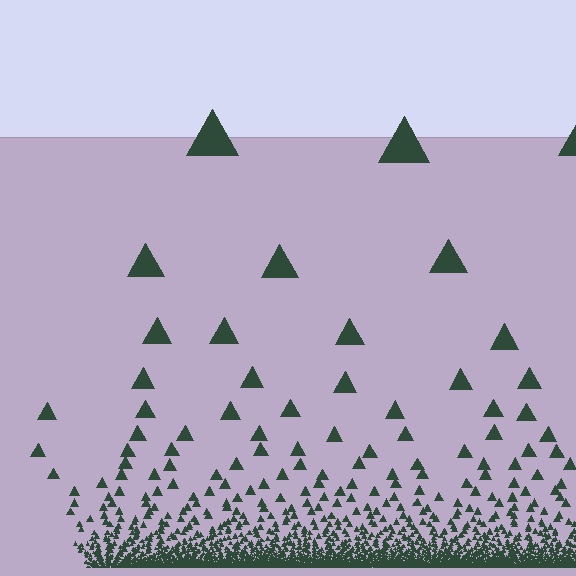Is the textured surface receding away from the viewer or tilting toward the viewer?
The surface appears to tilt toward the viewer. Texture elements get larger and sparser toward the top.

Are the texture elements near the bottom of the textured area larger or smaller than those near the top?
Smaller. The gradient is inverted — elements near the bottom are smaller and denser.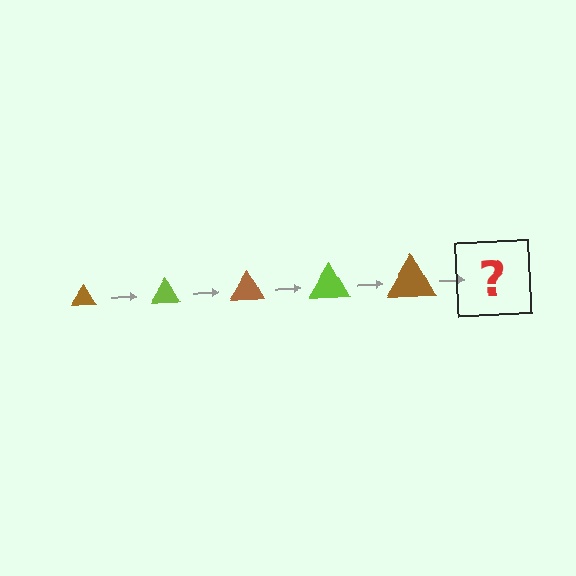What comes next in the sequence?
The next element should be a lime triangle, larger than the previous one.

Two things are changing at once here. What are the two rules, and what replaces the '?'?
The two rules are that the triangle grows larger each step and the color cycles through brown and lime. The '?' should be a lime triangle, larger than the previous one.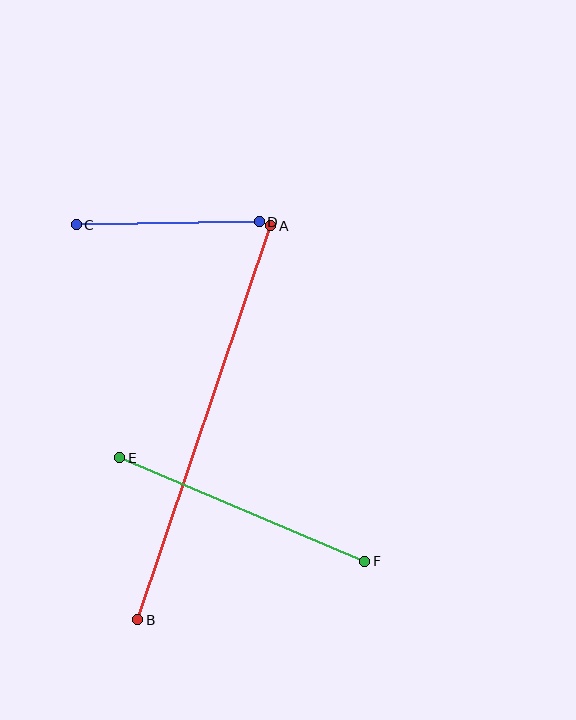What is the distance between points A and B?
The distance is approximately 416 pixels.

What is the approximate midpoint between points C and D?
The midpoint is at approximately (168, 223) pixels.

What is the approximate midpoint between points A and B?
The midpoint is at approximately (204, 423) pixels.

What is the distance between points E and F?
The distance is approximately 266 pixels.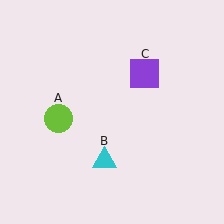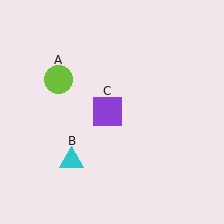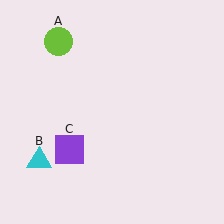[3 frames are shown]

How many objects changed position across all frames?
3 objects changed position: lime circle (object A), cyan triangle (object B), purple square (object C).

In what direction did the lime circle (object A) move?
The lime circle (object A) moved up.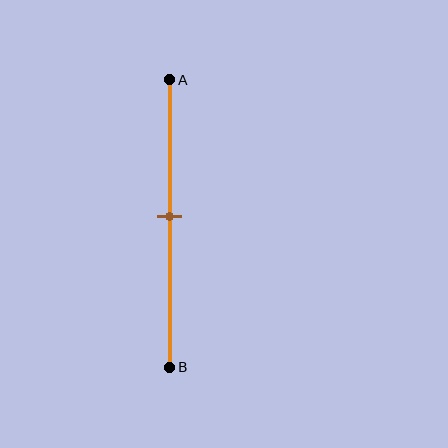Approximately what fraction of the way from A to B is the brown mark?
The brown mark is approximately 50% of the way from A to B.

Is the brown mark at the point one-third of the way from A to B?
No, the mark is at about 50% from A, not at the 33% one-third point.